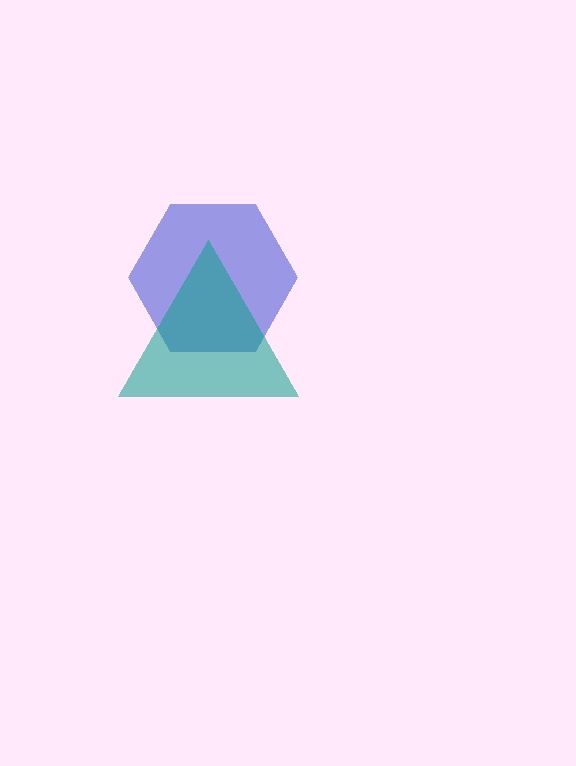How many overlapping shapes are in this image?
There are 2 overlapping shapes in the image.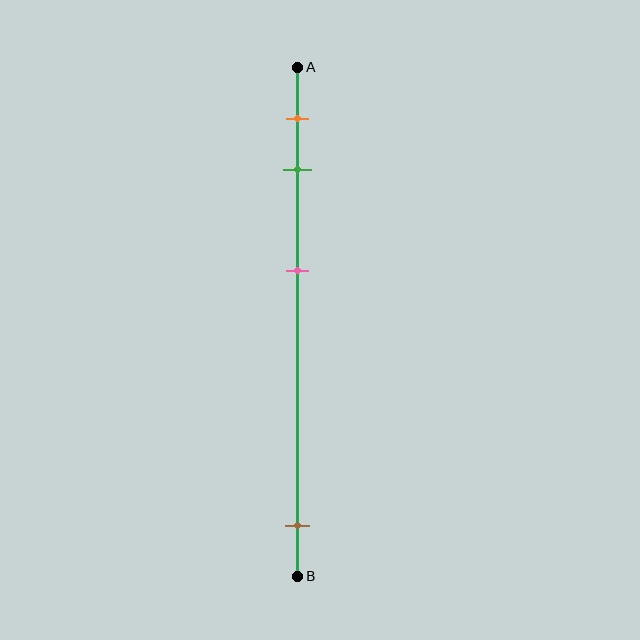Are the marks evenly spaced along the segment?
No, the marks are not evenly spaced.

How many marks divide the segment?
There are 4 marks dividing the segment.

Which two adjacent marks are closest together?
The orange and green marks are the closest adjacent pair.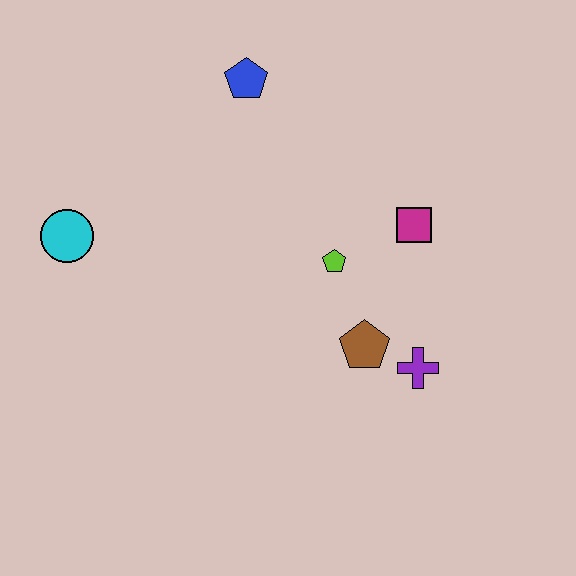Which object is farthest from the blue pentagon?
The purple cross is farthest from the blue pentagon.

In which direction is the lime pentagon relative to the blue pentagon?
The lime pentagon is below the blue pentagon.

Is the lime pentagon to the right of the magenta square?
No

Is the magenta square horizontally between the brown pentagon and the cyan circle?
No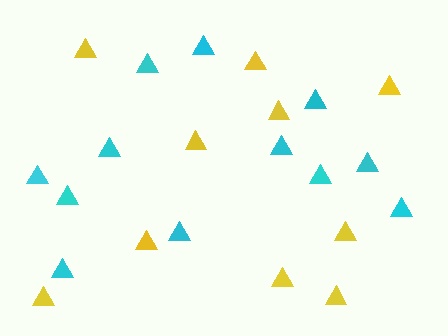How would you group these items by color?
There are 2 groups: one group of yellow triangles (10) and one group of cyan triangles (12).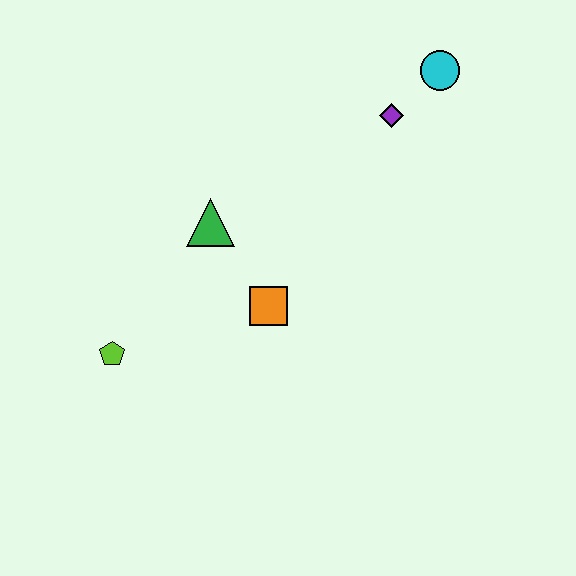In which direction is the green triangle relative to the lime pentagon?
The green triangle is above the lime pentagon.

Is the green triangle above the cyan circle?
No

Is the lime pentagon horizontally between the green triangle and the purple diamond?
No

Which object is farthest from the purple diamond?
The lime pentagon is farthest from the purple diamond.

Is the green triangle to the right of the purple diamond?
No